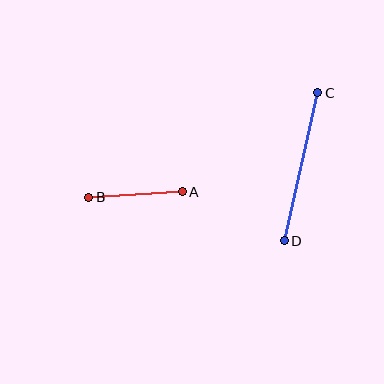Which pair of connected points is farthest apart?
Points C and D are farthest apart.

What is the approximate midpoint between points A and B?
The midpoint is at approximately (136, 194) pixels.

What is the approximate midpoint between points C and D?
The midpoint is at approximately (301, 167) pixels.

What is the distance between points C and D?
The distance is approximately 152 pixels.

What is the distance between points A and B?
The distance is approximately 94 pixels.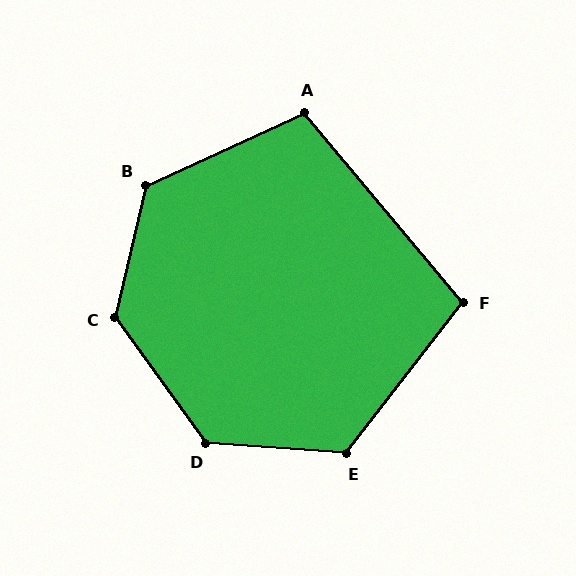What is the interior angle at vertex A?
Approximately 105 degrees (obtuse).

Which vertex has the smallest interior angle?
F, at approximately 102 degrees.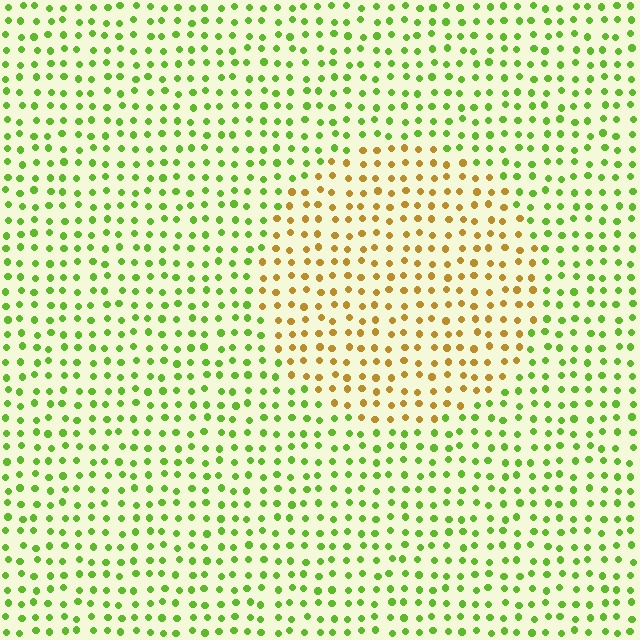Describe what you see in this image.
The image is filled with small lime elements in a uniform arrangement. A circle-shaped region is visible where the elements are tinted to a slightly different hue, forming a subtle color boundary.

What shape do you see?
I see a circle.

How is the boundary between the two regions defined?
The boundary is defined purely by a slight shift in hue (about 58 degrees). Spacing, size, and orientation are identical on both sides.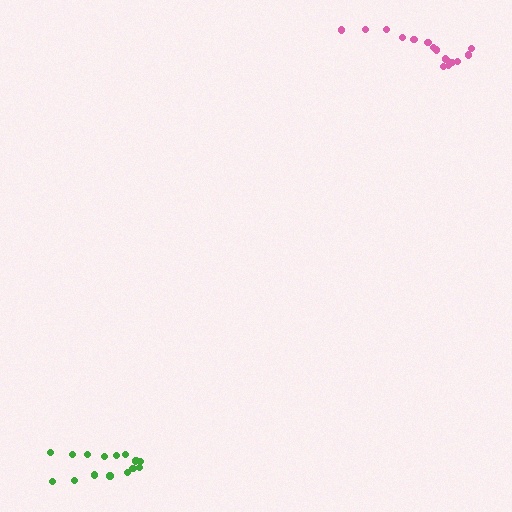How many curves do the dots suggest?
There are 2 distinct paths.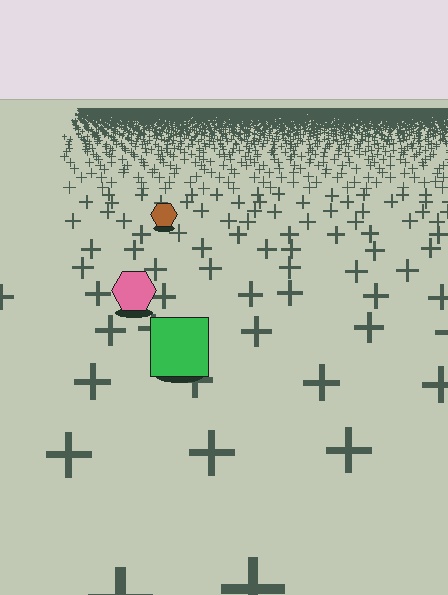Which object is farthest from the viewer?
The brown hexagon is farthest from the viewer. It appears smaller and the ground texture around it is denser.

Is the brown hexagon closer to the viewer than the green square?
No. The green square is closer — you can tell from the texture gradient: the ground texture is coarser near it.